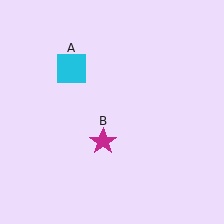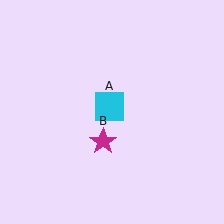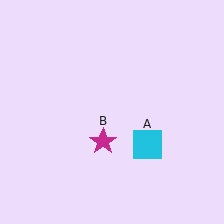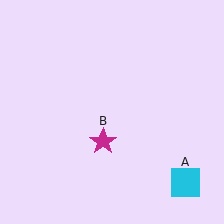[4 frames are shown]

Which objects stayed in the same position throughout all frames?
Magenta star (object B) remained stationary.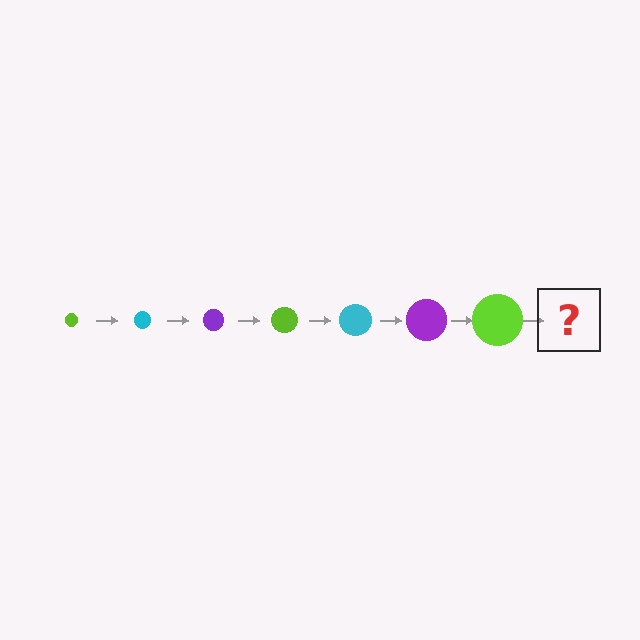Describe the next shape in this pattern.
It should be a cyan circle, larger than the previous one.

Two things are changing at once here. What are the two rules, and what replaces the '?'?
The two rules are that the circle grows larger each step and the color cycles through lime, cyan, and purple. The '?' should be a cyan circle, larger than the previous one.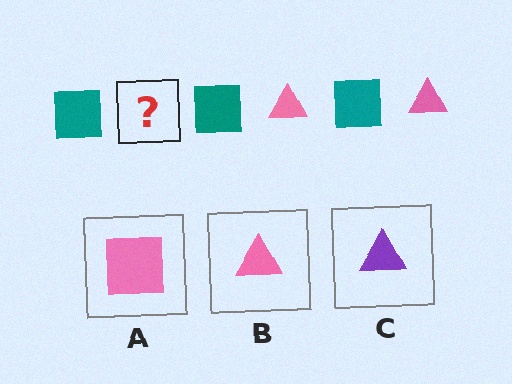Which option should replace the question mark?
Option B.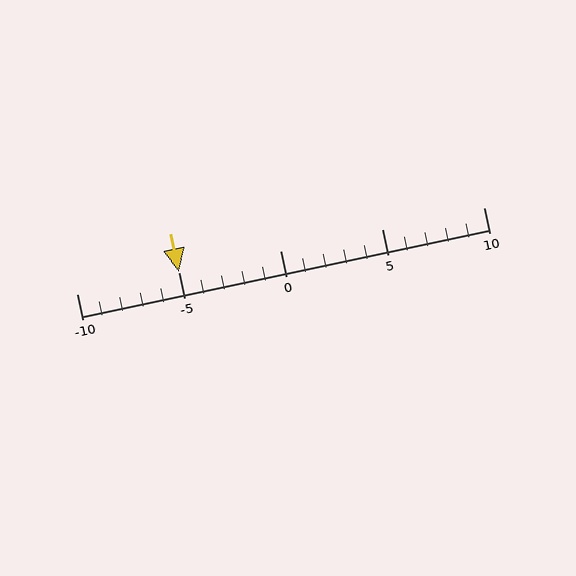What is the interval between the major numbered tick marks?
The major tick marks are spaced 5 units apart.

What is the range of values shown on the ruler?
The ruler shows values from -10 to 10.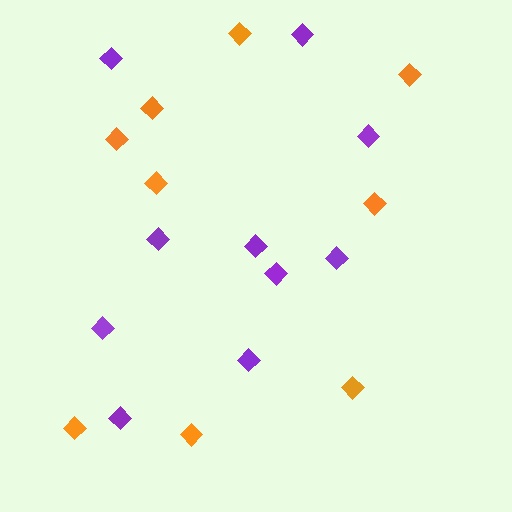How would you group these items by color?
There are 2 groups: one group of orange diamonds (9) and one group of purple diamonds (10).